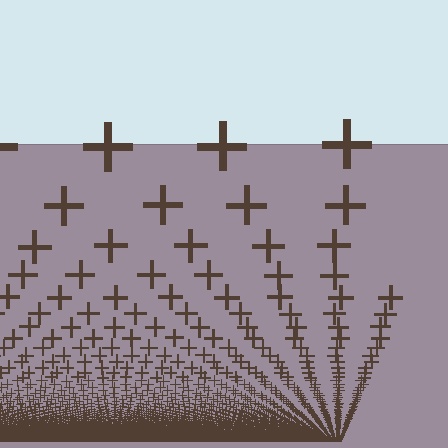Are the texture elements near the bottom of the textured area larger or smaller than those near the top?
Smaller. The gradient is inverted — elements near the bottom are smaller and denser.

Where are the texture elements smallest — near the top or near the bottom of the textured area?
Near the bottom.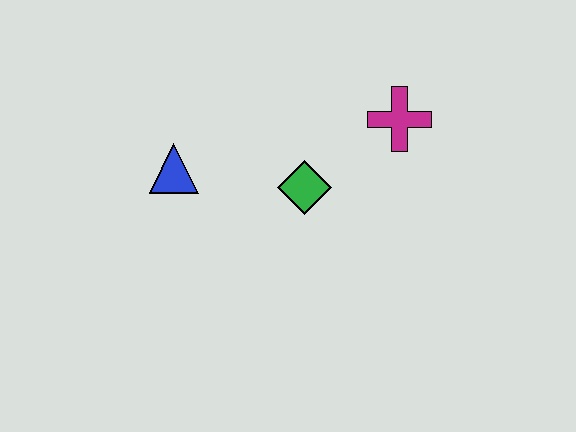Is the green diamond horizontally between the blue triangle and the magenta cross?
Yes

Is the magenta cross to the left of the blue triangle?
No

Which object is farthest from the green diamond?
The blue triangle is farthest from the green diamond.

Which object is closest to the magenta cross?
The green diamond is closest to the magenta cross.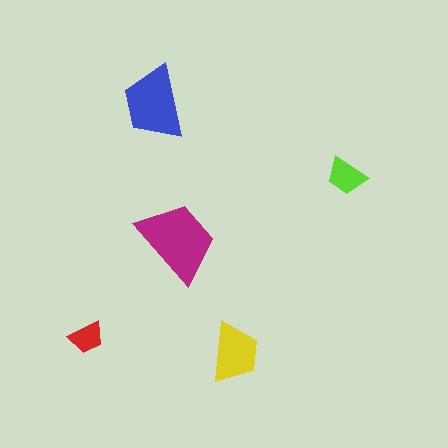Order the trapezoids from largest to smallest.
the magenta one, the blue one, the yellow one, the lime one, the red one.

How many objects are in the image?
There are 5 objects in the image.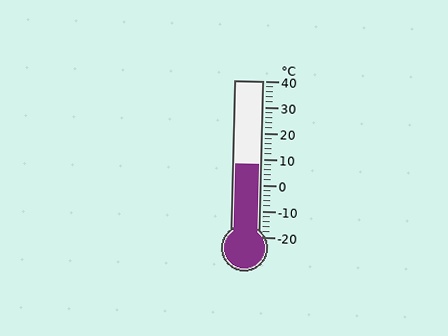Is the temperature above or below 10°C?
The temperature is below 10°C.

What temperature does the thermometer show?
The thermometer shows approximately 8°C.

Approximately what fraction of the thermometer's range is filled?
The thermometer is filled to approximately 45% of its range.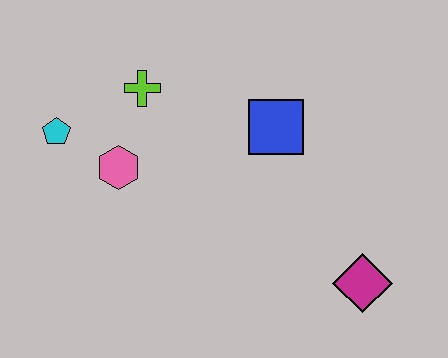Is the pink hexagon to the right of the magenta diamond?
No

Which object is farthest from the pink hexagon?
The magenta diamond is farthest from the pink hexagon.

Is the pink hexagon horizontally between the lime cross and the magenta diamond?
No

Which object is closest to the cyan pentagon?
The pink hexagon is closest to the cyan pentagon.